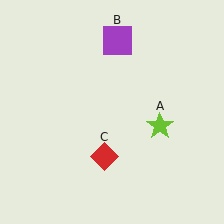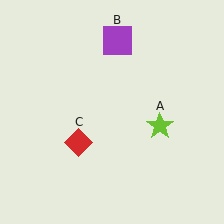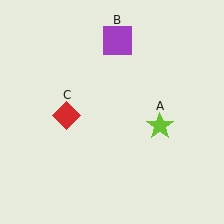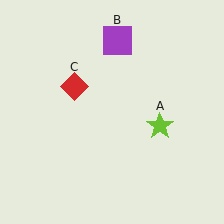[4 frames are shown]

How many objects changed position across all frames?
1 object changed position: red diamond (object C).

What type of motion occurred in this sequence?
The red diamond (object C) rotated clockwise around the center of the scene.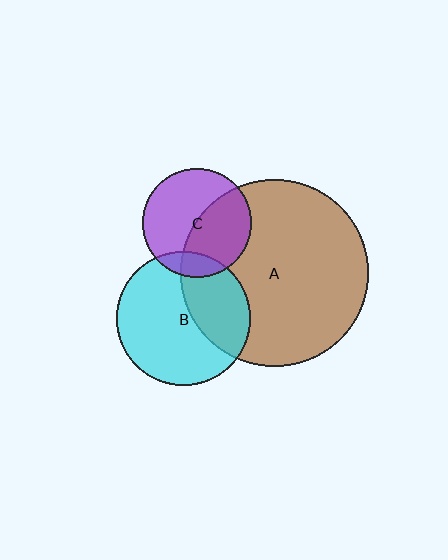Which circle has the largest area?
Circle A (brown).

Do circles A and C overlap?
Yes.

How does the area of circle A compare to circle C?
Approximately 3.0 times.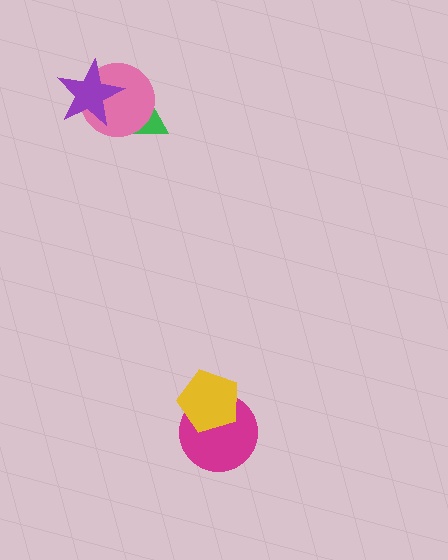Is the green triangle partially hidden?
Yes, it is partially covered by another shape.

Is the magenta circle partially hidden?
Yes, it is partially covered by another shape.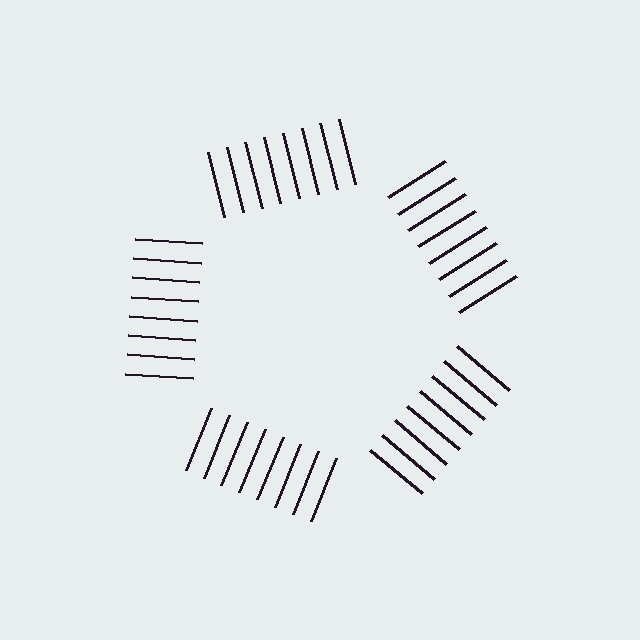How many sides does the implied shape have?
5 sides — the line-ends trace a pentagon.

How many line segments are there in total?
40 — 8 along each of the 5 edges.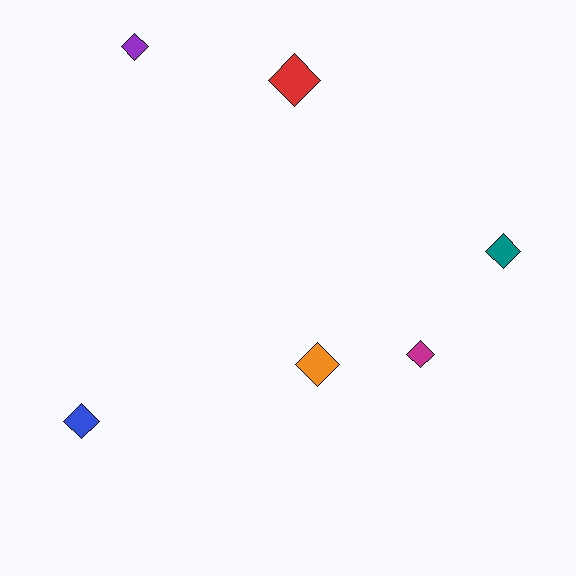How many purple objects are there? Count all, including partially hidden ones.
There is 1 purple object.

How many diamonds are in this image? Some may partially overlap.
There are 6 diamonds.